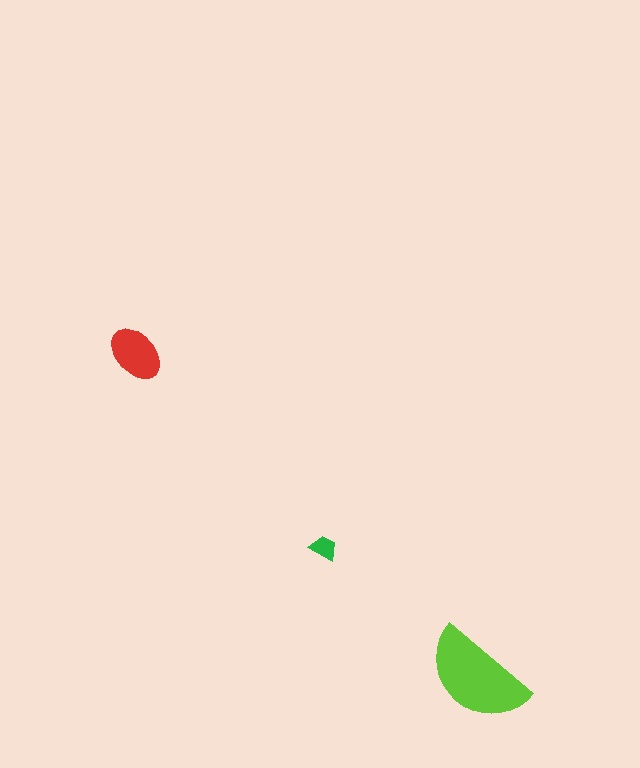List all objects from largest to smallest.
The lime semicircle, the red ellipse, the green trapezoid.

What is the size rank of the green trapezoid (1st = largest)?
3rd.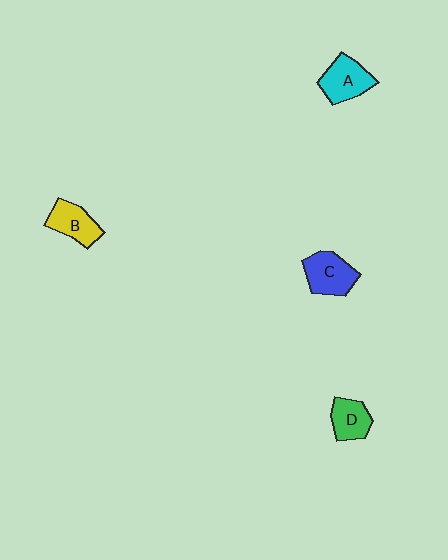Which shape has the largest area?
Shape C (blue).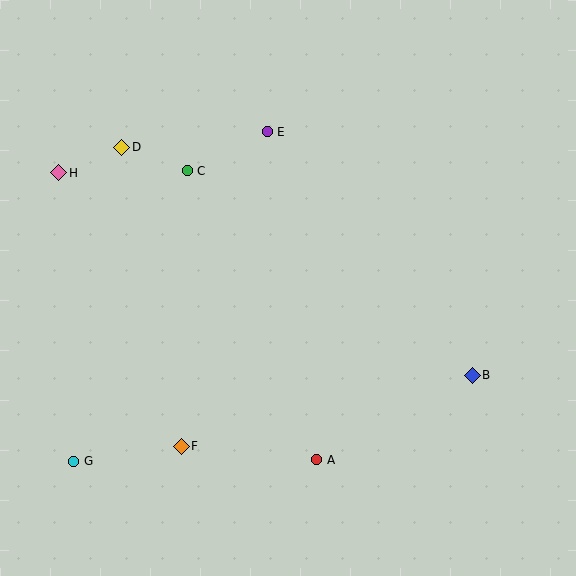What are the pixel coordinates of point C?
Point C is at (187, 171).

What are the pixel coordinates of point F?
Point F is at (181, 446).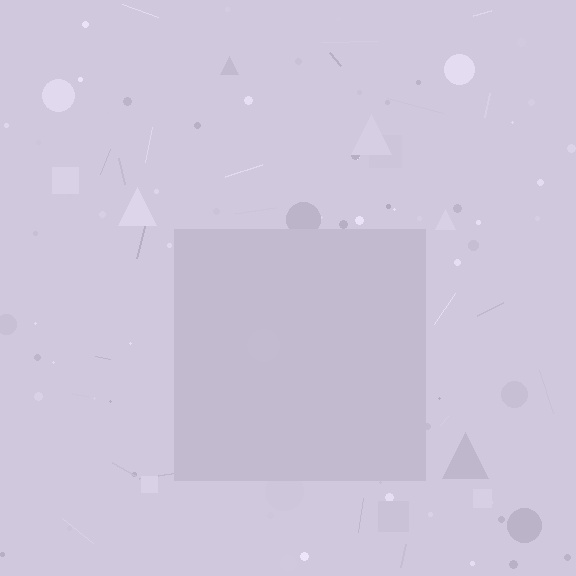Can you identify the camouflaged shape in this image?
The camouflaged shape is a square.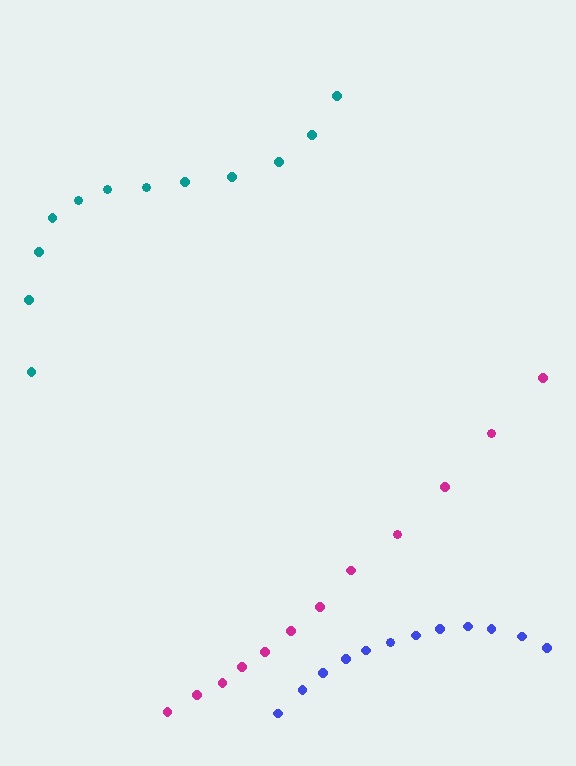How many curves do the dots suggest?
There are 3 distinct paths.